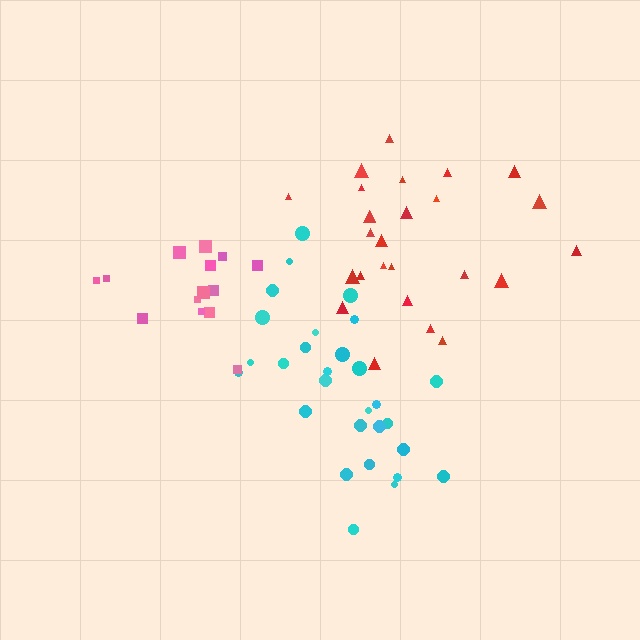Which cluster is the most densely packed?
Cyan.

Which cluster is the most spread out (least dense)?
Red.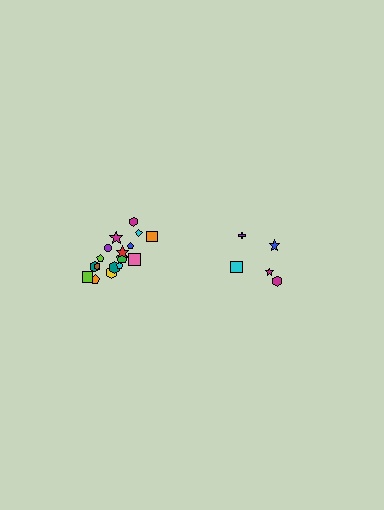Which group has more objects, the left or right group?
The left group.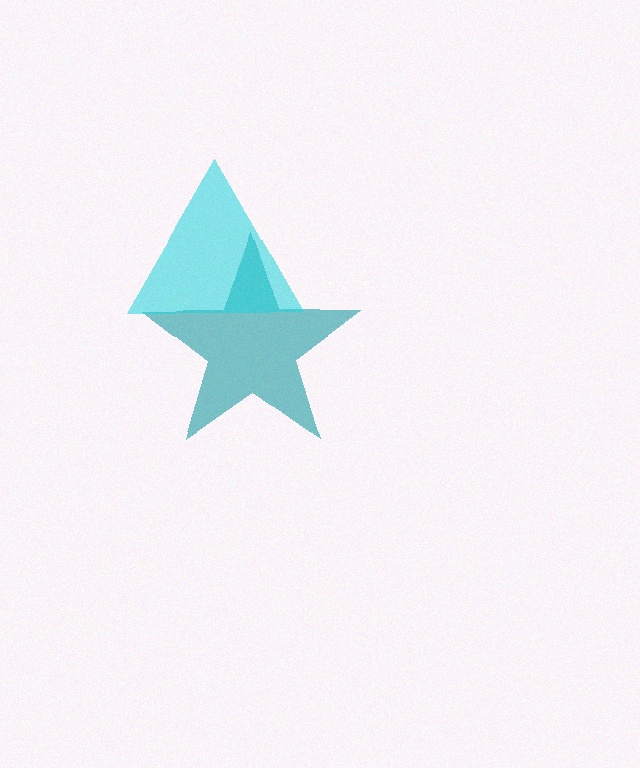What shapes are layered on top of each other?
The layered shapes are: a teal star, a cyan triangle.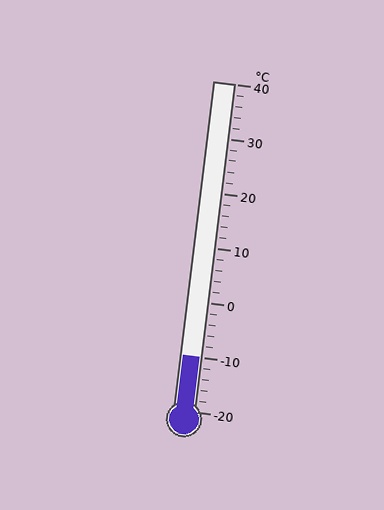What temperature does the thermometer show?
The thermometer shows approximately -10°C.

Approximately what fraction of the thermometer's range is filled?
The thermometer is filled to approximately 15% of its range.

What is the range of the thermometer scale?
The thermometer scale ranges from -20°C to 40°C.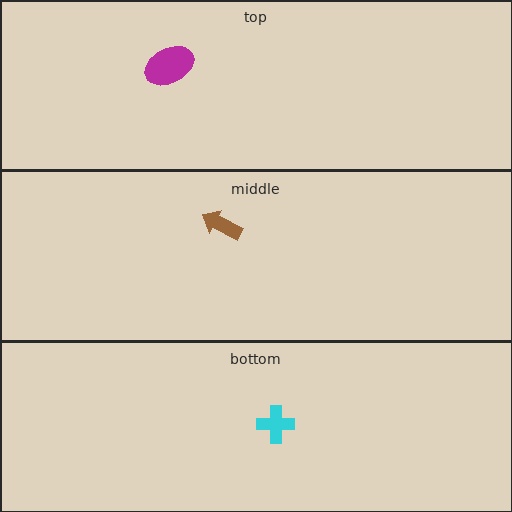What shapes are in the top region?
The magenta ellipse.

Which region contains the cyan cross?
The bottom region.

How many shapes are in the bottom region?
1.